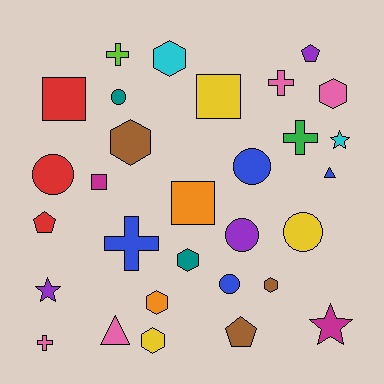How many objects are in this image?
There are 30 objects.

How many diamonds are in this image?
There are no diamonds.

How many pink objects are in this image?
There are 4 pink objects.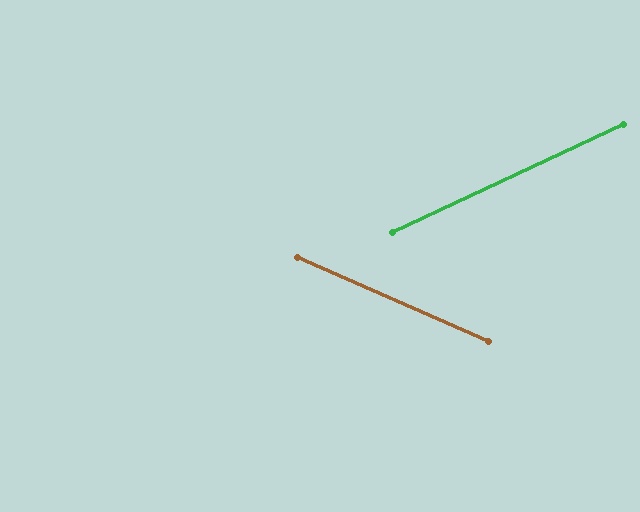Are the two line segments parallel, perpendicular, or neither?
Neither parallel nor perpendicular — they differ by about 49°.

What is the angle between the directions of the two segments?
Approximately 49 degrees.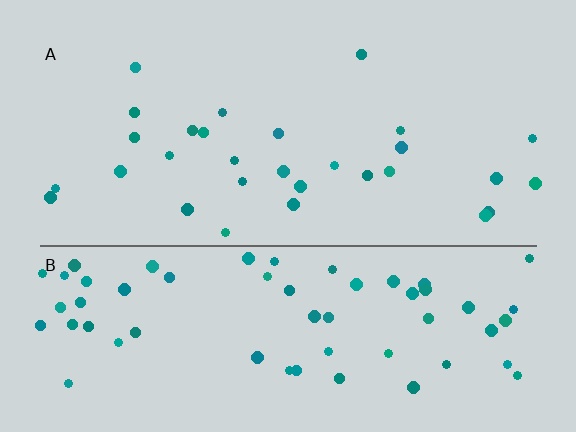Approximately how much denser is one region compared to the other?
Approximately 2.1× — region B over region A.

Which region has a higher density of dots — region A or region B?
B (the bottom).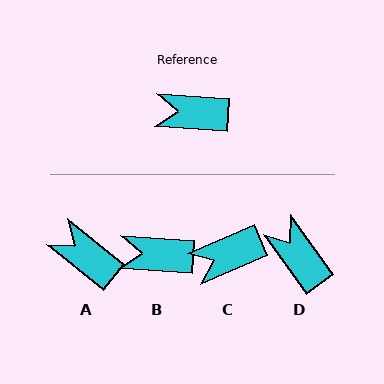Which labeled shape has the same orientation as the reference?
B.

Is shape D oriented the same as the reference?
No, it is off by about 50 degrees.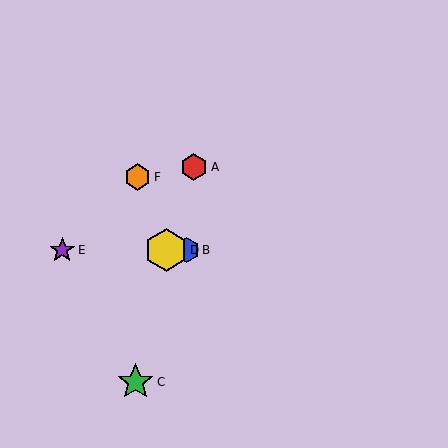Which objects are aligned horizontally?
Objects B, D, E are aligned horizontally.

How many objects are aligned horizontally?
3 objects (B, D, E) are aligned horizontally.